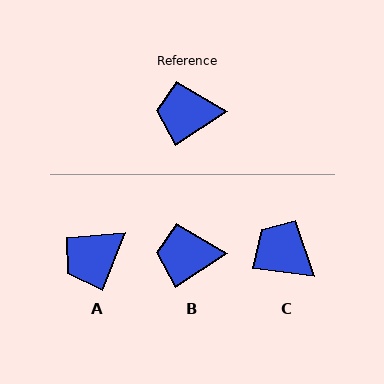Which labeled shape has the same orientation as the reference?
B.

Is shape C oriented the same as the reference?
No, it is off by about 41 degrees.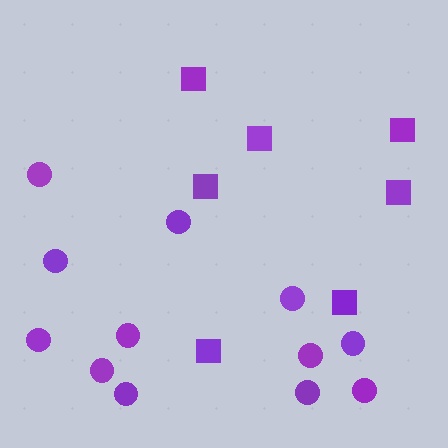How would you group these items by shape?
There are 2 groups: one group of circles (12) and one group of squares (7).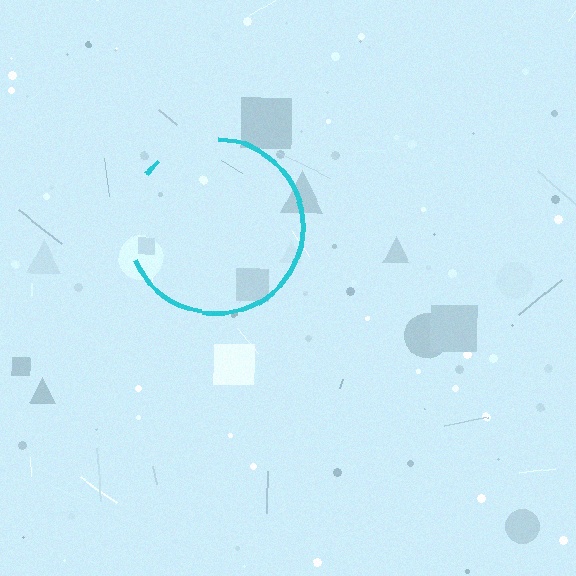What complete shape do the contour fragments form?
The contour fragments form a circle.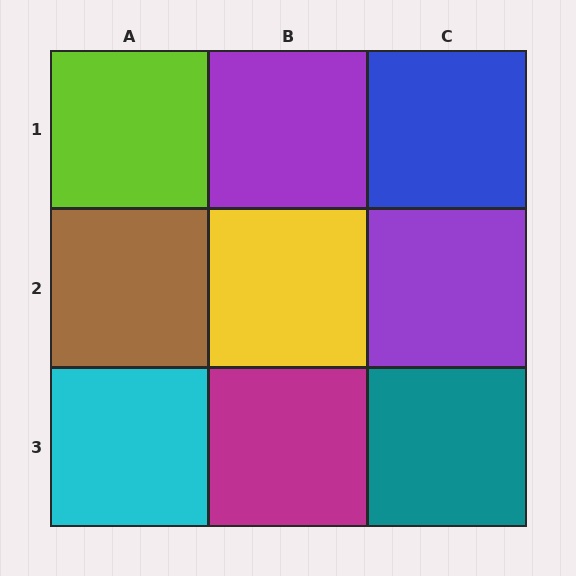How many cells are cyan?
1 cell is cyan.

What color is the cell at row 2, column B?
Yellow.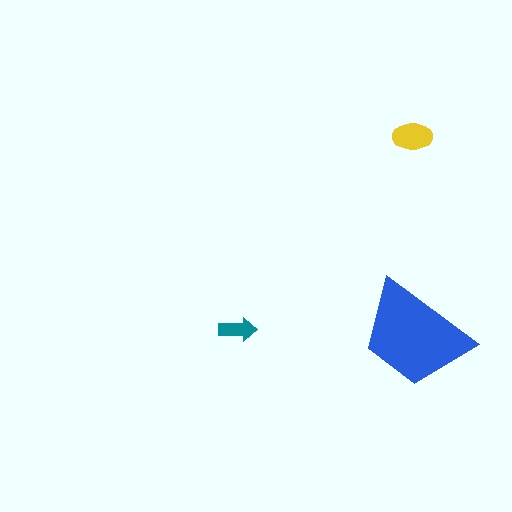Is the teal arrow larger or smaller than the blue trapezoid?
Smaller.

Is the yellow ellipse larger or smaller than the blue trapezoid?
Smaller.